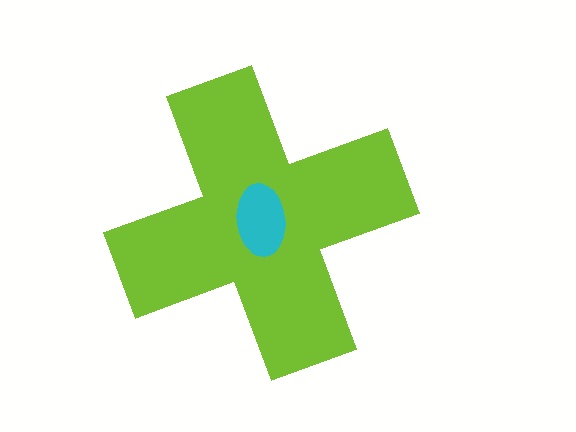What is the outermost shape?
The lime cross.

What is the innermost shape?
The cyan ellipse.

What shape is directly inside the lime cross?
The cyan ellipse.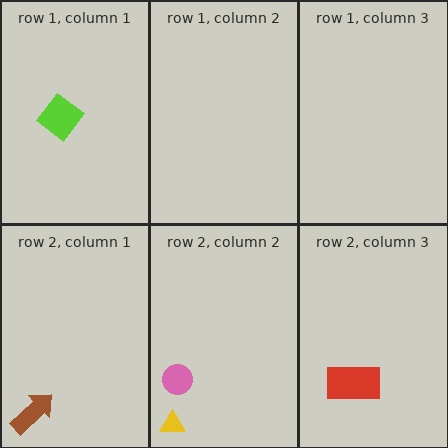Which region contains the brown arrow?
The row 2, column 1 region.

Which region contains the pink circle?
The row 2, column 2 region.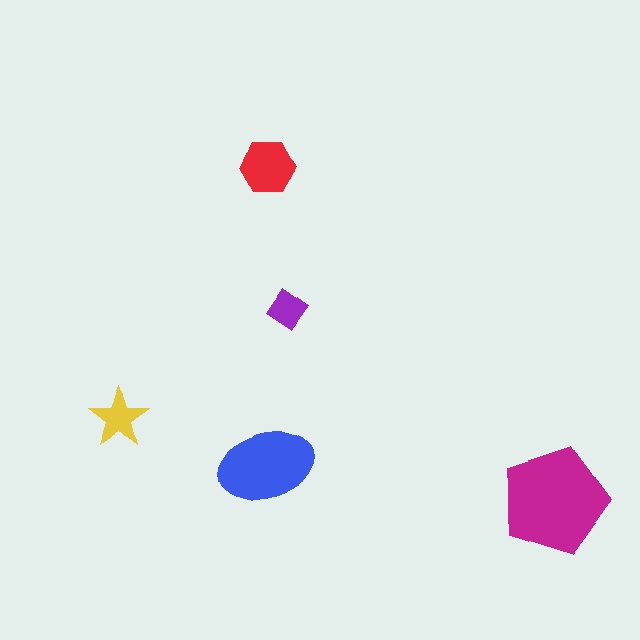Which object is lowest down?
The magenta pentagon is bottommost.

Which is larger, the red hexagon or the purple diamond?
The red hexagon.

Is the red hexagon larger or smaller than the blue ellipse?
Smaller.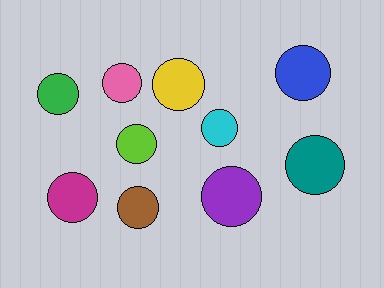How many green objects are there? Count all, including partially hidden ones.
There is 1 green object.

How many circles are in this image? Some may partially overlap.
There are 10 circles.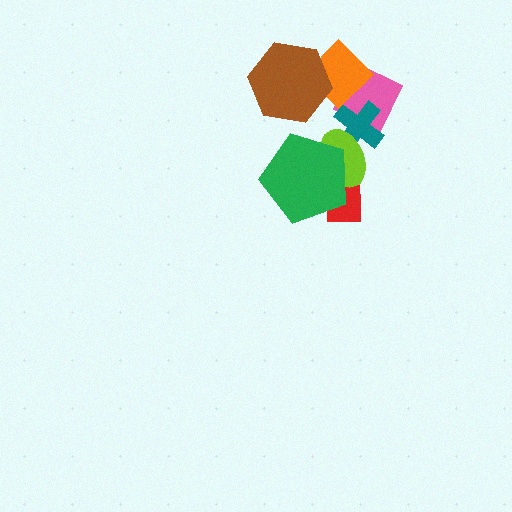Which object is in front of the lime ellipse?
The green pentagon is in front of the lime ellipse.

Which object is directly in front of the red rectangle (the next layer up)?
The lime ellipse is directly in front of the red rectangle.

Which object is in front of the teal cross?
The lime ellipse is in front of the teal cross.